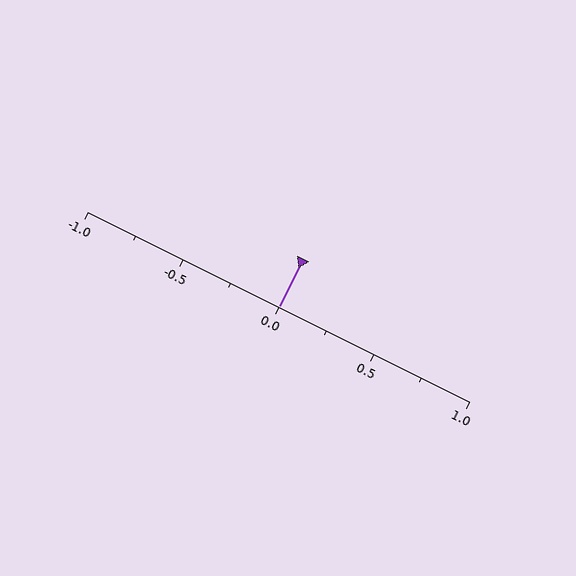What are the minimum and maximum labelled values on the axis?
The axis runs from -1.0 to 1.0.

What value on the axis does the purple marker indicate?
The marker indicates approximately 0.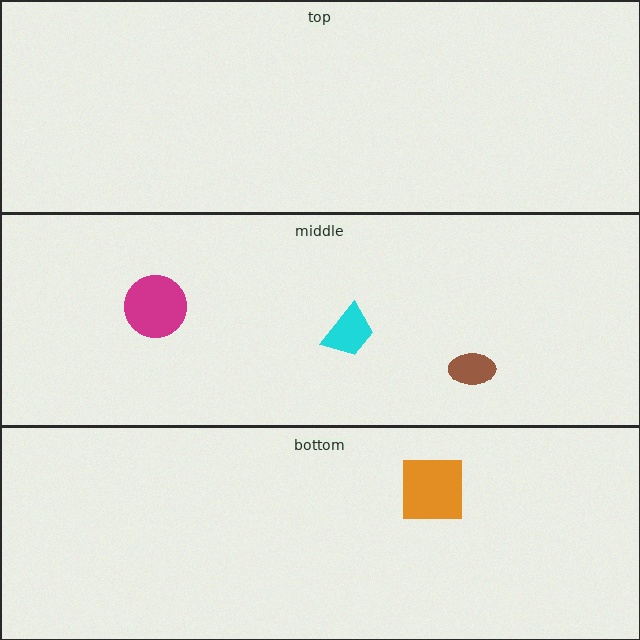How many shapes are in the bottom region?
1.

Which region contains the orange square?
The bottom region.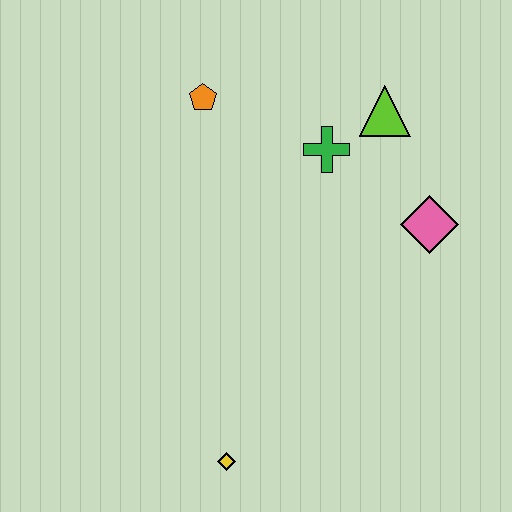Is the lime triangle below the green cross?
No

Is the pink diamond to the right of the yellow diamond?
Yes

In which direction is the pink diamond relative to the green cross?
The pink diamond is to the right of the green cross.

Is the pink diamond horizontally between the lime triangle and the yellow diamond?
No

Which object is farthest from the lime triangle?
The yellow diamond is farthest from the lime triangle.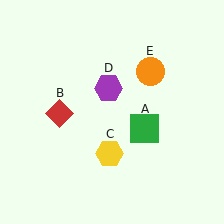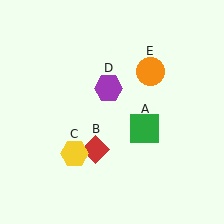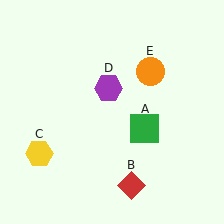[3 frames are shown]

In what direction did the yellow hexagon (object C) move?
The yellow hexagon (object C) moved left.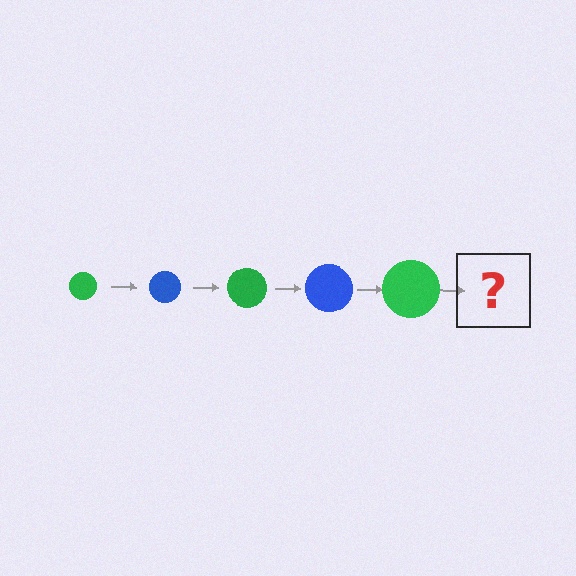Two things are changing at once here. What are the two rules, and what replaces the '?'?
The two rules are that the circle grows larger each step and the color cycles through green and blue. The '?' should be a blue circle, larger than the previous one.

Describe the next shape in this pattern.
It should be a blue circle, larger than the previous one.